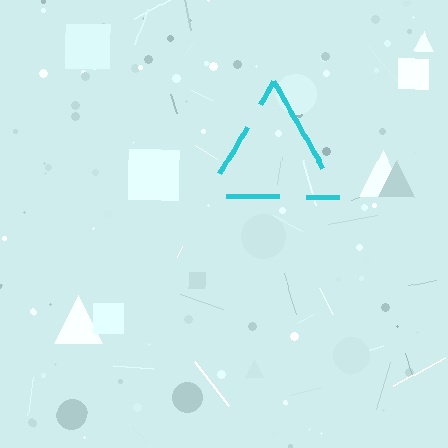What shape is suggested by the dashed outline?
The dashed outline suggests a triangle.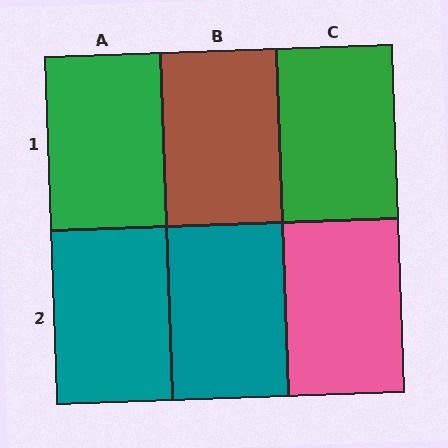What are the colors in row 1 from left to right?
Green, brown, green.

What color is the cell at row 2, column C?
Pink.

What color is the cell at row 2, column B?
Teal.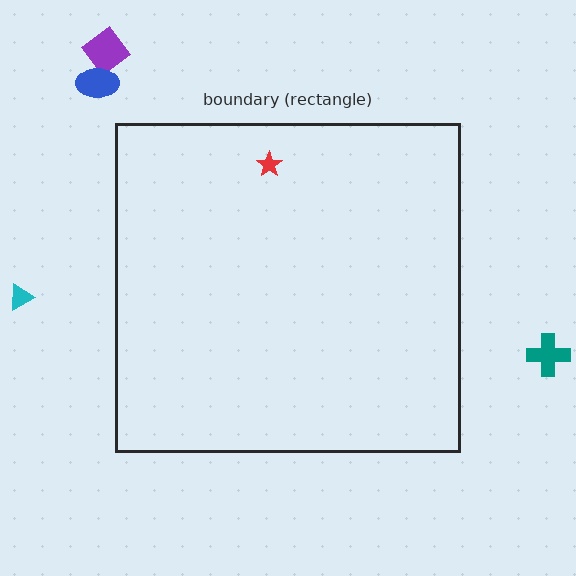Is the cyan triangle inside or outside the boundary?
Outside.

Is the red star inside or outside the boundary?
Inside.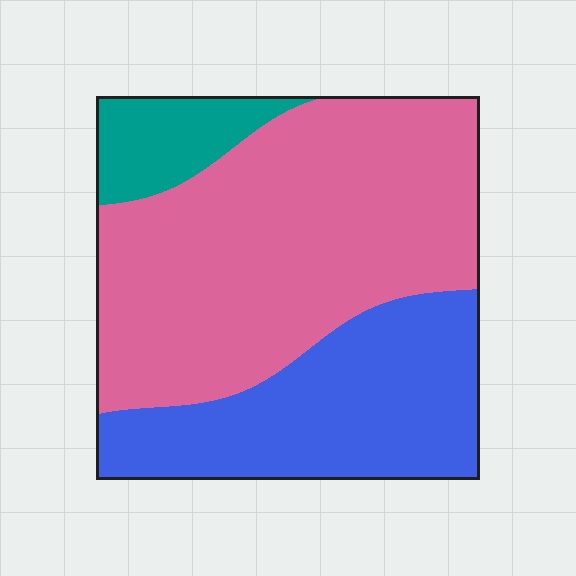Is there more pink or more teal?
Pink.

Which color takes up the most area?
Pink, at roughly 60%.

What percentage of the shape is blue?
Blue takes up about one third (1/3) of the shape.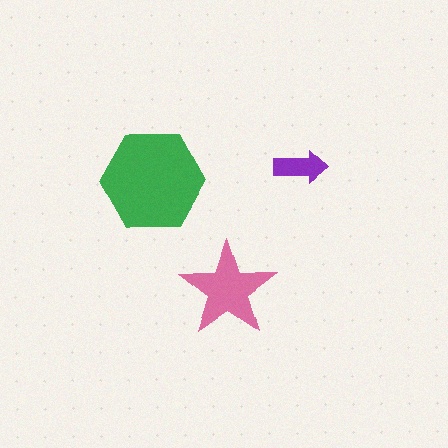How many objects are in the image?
There are 3 objects in the image.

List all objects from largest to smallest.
The green hexagon, the pink star, the purple arrow.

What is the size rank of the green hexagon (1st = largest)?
1st.